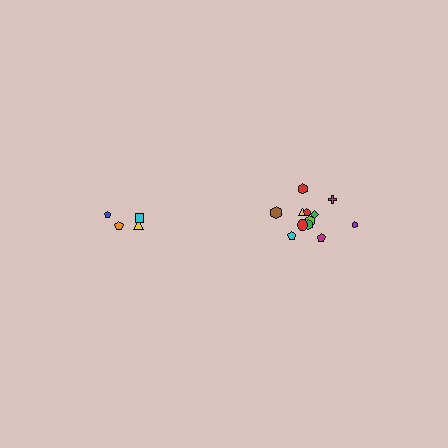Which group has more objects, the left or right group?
The right group.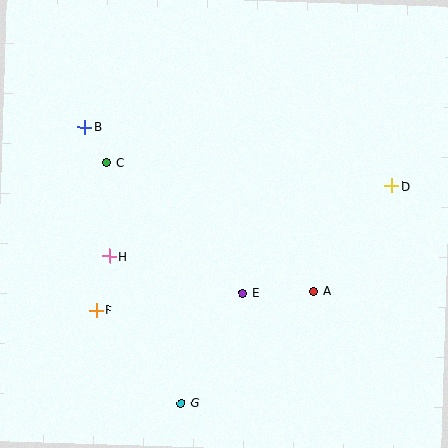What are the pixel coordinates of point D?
Point D is at (392, 186).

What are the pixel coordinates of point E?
Point E is at (242, 293).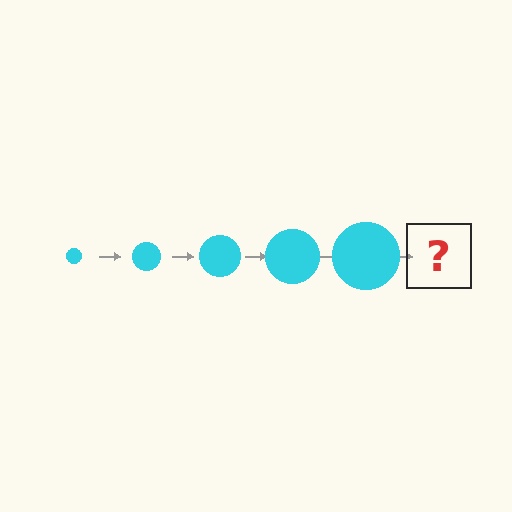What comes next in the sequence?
The next element should be a cyan circle, larger than the previous one.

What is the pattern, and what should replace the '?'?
The pattern is that the circle gets progressively larger each step. The '?' should be a cyan circle, larger than the previous one.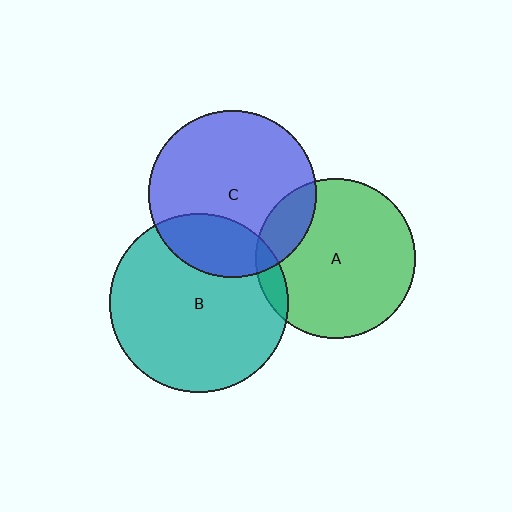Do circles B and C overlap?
Yes.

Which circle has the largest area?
Circle B (teal).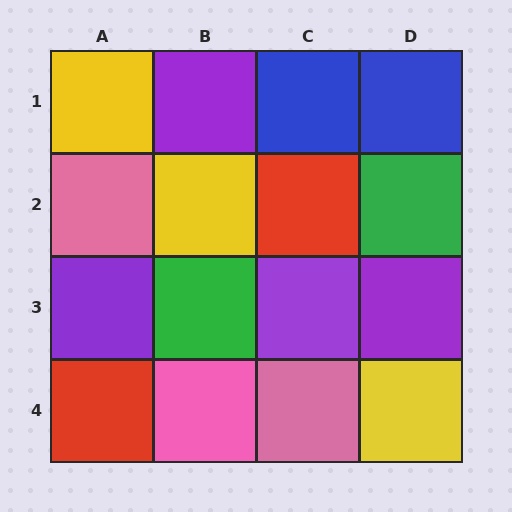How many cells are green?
2 cells are green.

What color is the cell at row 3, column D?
Purple.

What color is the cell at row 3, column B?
Green.